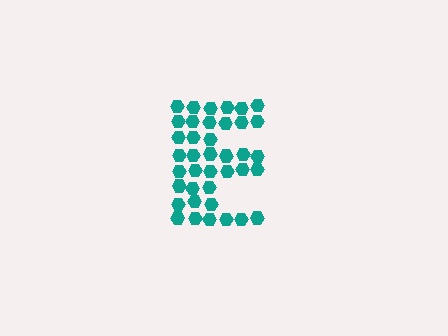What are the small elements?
The small elements are hexagons.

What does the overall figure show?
The overall figure shows the letter E.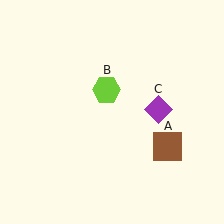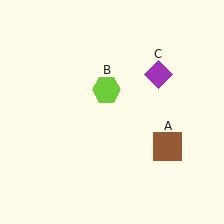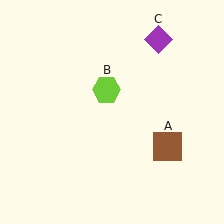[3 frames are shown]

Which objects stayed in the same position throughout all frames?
Brown square (object A) and lime hexagon (object B) remained stationary.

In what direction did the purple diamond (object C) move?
The purple diamond (object C) moved up.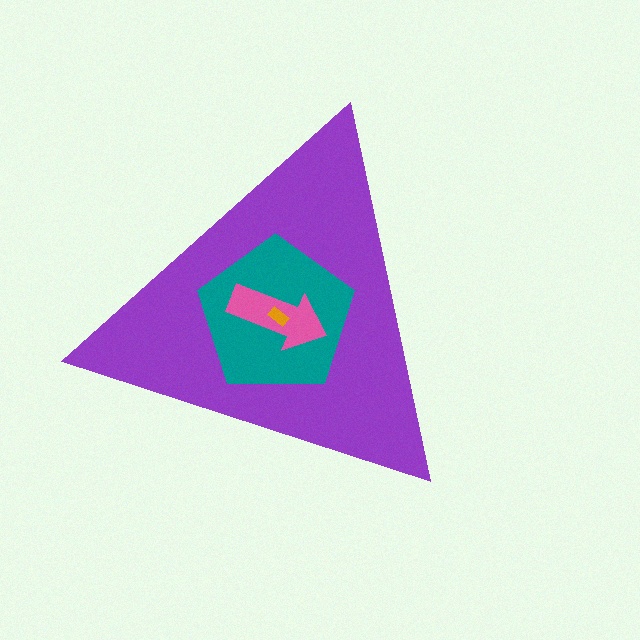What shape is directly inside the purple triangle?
The teal pentagon.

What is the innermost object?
The orange rectangle.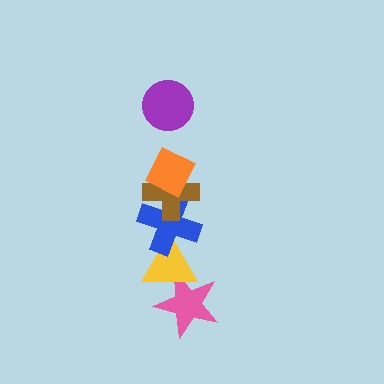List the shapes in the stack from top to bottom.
From top to bottom: the purple circle, the orange diamond, the brown cross, the blue cross, the yellow triangle, the pink star.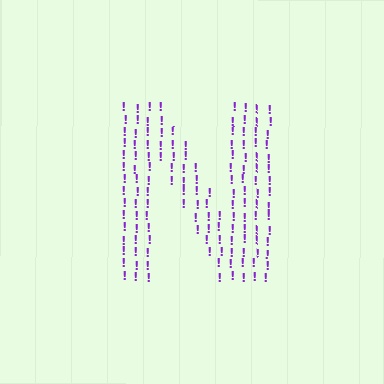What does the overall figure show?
The overall figure shows the letter N.